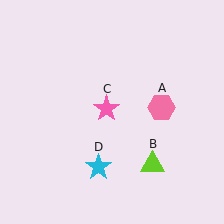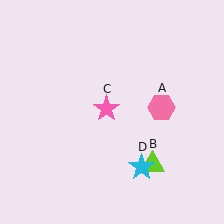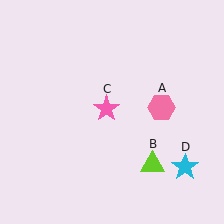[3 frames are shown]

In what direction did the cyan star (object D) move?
The cyan star (object D) moved right.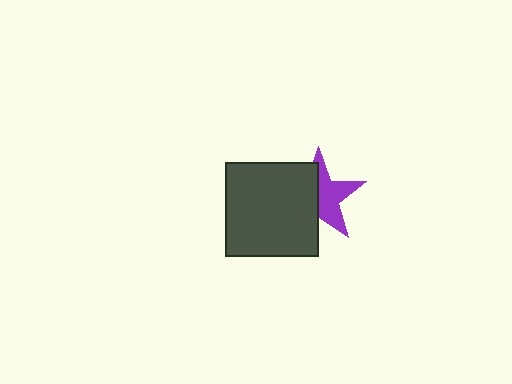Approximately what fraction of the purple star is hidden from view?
Roughly 50% of the purple star is hidden behind the dark gray square.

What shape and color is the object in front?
The object in front is a dark gray square.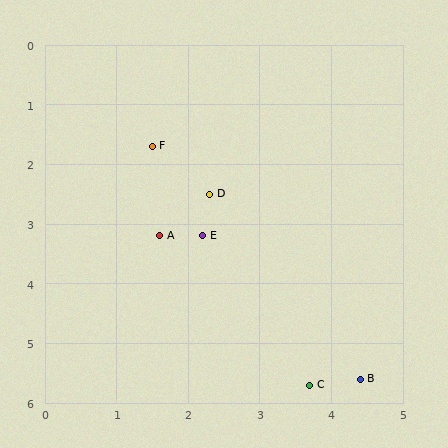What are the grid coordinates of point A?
Point A is at approximately (1.6, 3.2).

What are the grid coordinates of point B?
Point B is at approximately (4.4, 5.6).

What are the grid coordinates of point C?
Point C is at approximately (3.7, 5.7).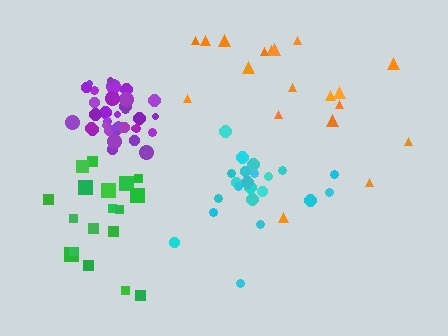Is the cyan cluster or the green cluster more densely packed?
Cyan.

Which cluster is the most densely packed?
Purple.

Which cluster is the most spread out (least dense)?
Orange.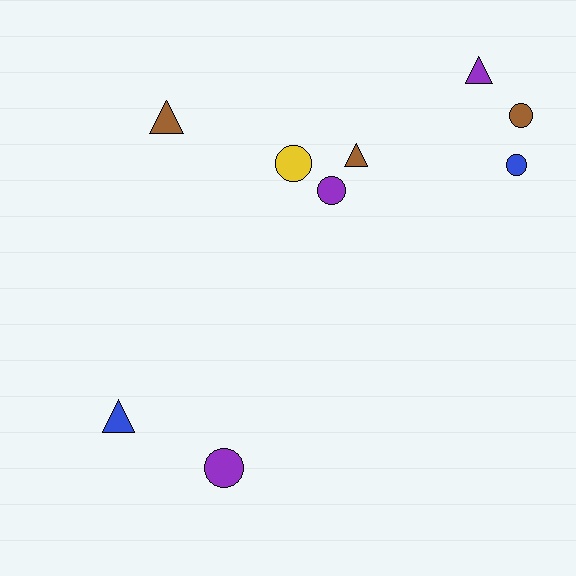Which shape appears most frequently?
Circle, with 5 objects.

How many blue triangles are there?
There is 1 blue triangle.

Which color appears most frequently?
Purple, with 3 objects.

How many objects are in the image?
There are 9 objects.